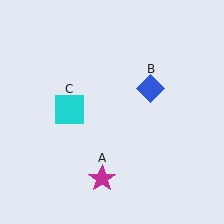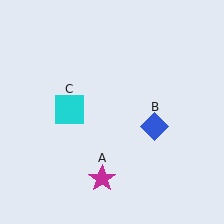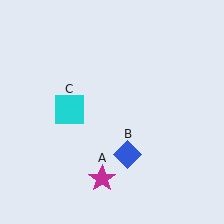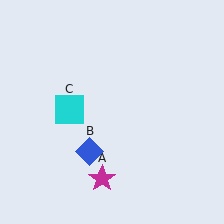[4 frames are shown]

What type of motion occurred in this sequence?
The blue diamond (object B) rotated clockwise around the center of the scene.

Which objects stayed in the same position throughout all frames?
Magenta star (object A) and cyan square (object C) remained stationary.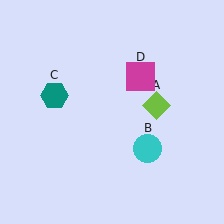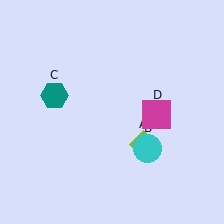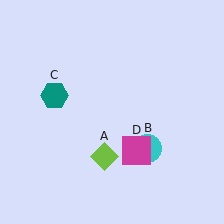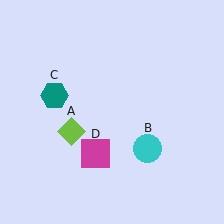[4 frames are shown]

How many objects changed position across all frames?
2 objects changed position: lime diamond (object A), magenta square (object D).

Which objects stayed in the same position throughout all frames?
Cyan circle (object B) and teal hexagon (object C) remained stationary.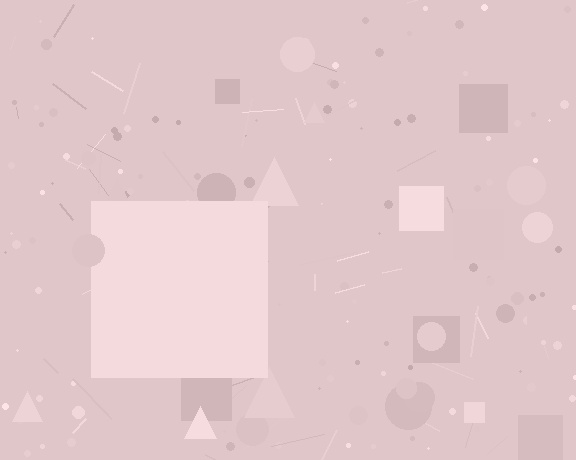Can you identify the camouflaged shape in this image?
The camouflaged shape is a square.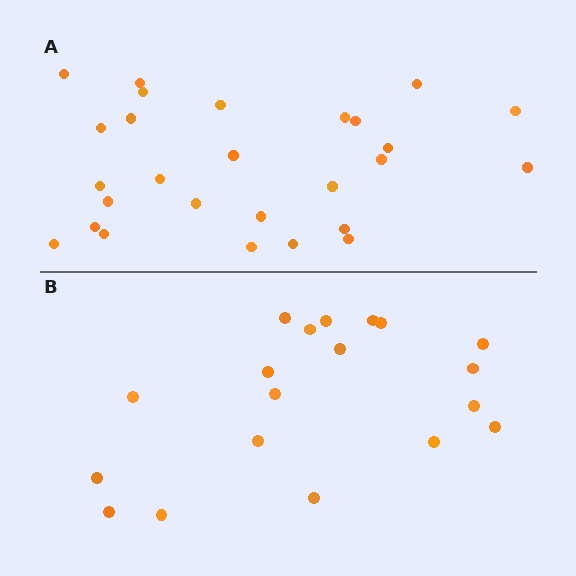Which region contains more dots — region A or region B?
Region A (the top region) has more dots.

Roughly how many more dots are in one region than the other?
Region A has roughly 8 or so more dots than region B.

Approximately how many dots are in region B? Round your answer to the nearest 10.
About 20 dots. (The exact count is 19, which rounds to 20.)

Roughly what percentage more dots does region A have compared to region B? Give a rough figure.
About 40% more.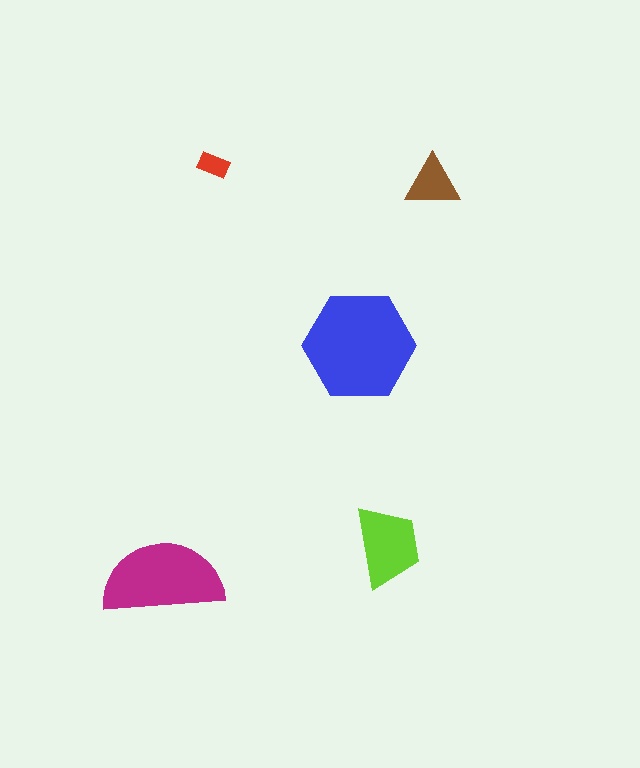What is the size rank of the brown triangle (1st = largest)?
4th.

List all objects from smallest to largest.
The red rectangle, the brown triangle, the lime trapezoid, the magenta semicircle, the blue hexagon.